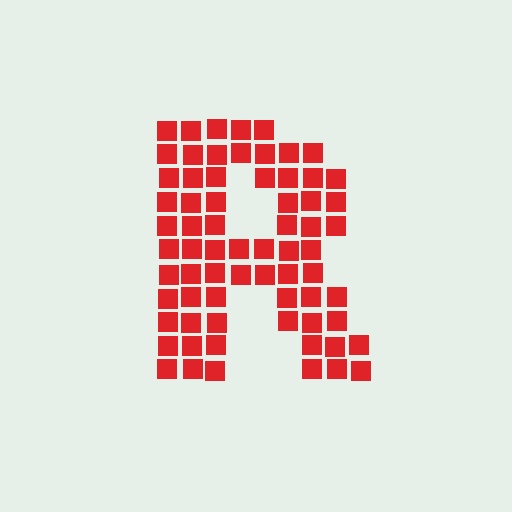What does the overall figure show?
The overall figure shows the letter R.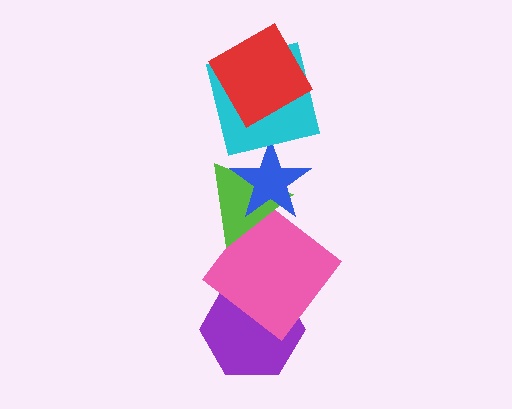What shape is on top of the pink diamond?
The lime triangle is on top of the pink diamond.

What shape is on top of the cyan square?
The red square is on top of the cyan square.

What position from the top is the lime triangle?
The lime triangle is 4th from the top.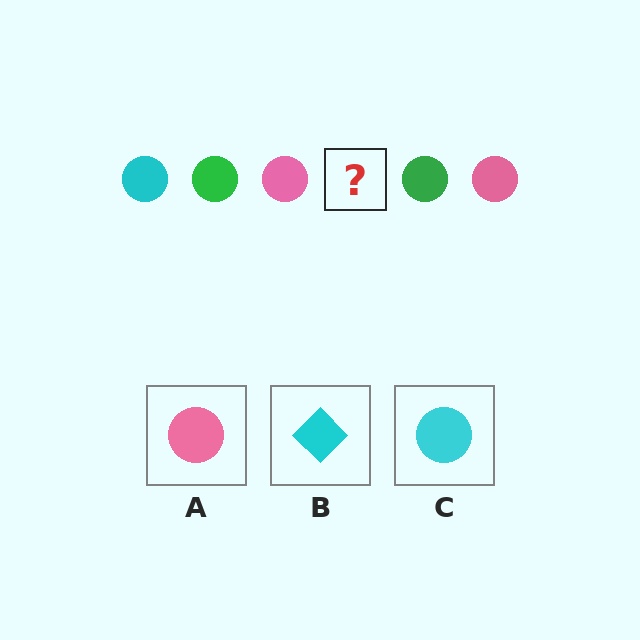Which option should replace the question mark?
Option C.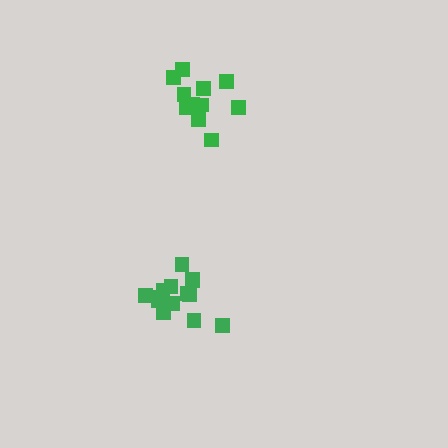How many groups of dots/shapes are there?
There are 2 groups.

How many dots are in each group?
Group 1: 11 dots, Group 2: 14 dots (25 total).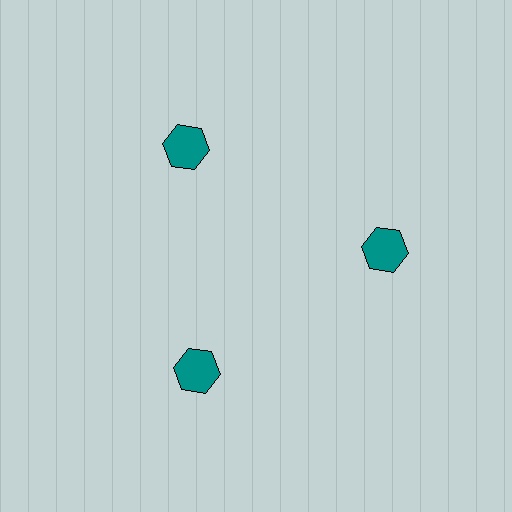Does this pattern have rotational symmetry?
Yes, this pattern has 3-fold rotational symmetry. It looks the same after rotating 120 degrees around the center.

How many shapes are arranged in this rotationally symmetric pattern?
There are 3 shapes, arranged in 3 groups of 1.